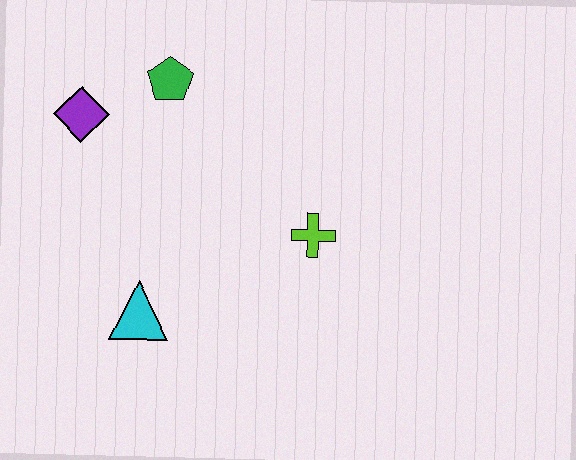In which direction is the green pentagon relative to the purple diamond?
The green pentagon is to the right of the purple diamond.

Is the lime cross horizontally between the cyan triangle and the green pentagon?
No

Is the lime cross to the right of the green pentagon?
Yes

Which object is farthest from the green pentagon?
The cyan triangle is farthest from the green pentagon.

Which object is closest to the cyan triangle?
The lime cross is closest to the cyan triangle.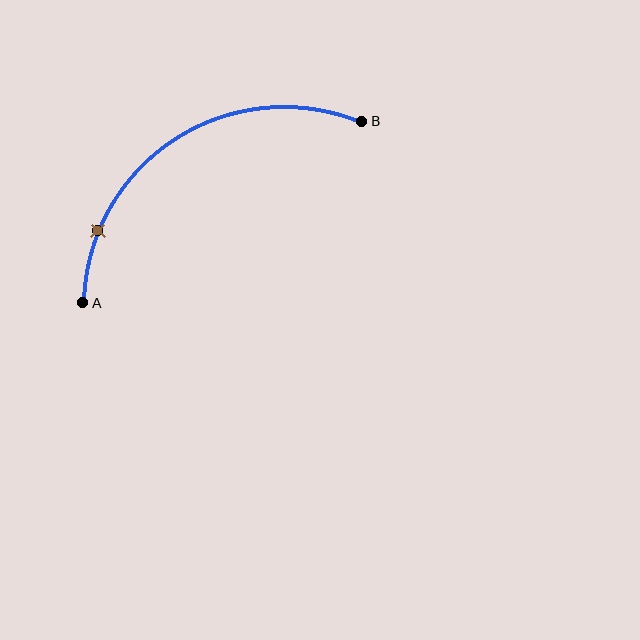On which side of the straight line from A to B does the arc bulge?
The arc bulges above the straight line connecting A and B.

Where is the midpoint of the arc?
The arc midpoint is the point on the curve farthest from the straight line joining A and B. It sits above that line.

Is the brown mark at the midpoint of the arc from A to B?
No. The brown mark lies on the arc but is closer to endpoint A. The arc midpoint would be at the point on the curve equidistant along the arc from both A and B.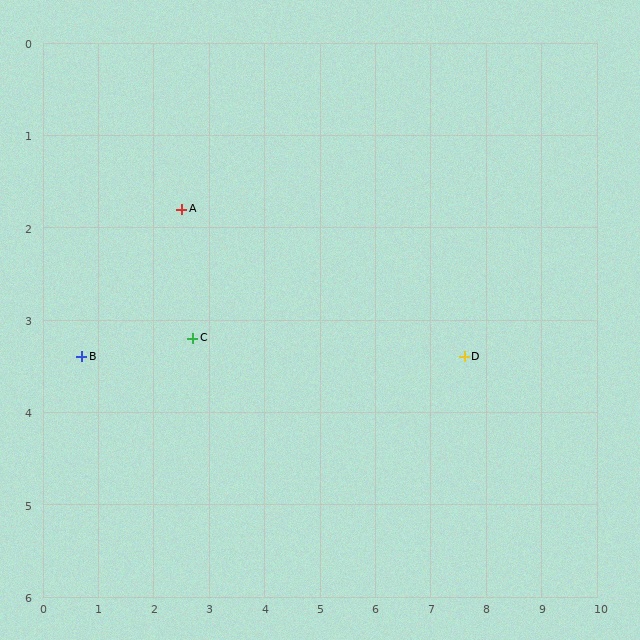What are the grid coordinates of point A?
Point A is at approximately (2.5, 1.8).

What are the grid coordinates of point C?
Point C is at approximately (2.7, 3.2).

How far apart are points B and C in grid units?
Points B and C are about 2.0 grid units apart.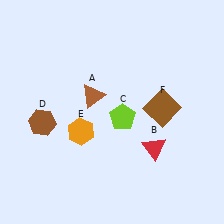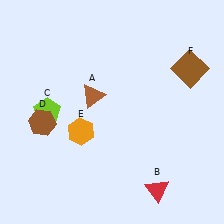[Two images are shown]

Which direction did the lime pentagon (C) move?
The lime pentagon (C) moved left.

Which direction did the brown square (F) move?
The brown square (F) moved up.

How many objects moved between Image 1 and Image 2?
3 objects moved between the two images.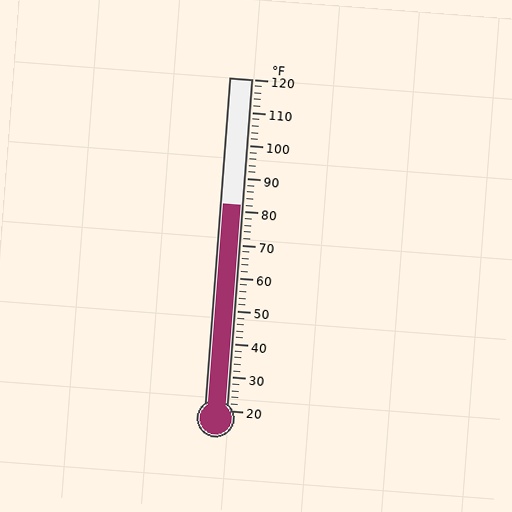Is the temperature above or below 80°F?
The temperature is above 80°F.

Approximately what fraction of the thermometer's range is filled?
The thermometer is filled to approximately 60% of its range.